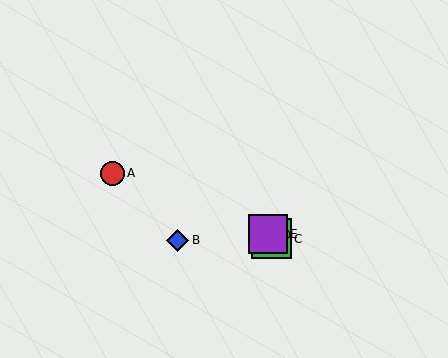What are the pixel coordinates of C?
Object C is at (271, 239).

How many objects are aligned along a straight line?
3 objects (C, D, E) are aligned along a straight line.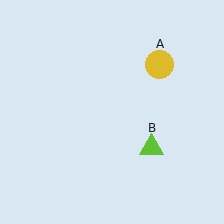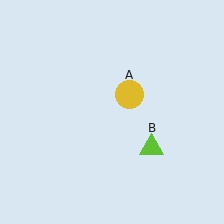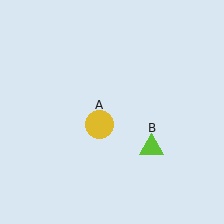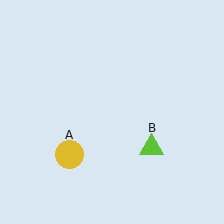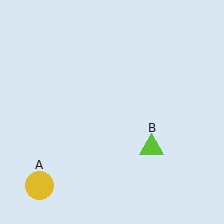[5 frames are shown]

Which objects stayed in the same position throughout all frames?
Lime triangle (object B) remained stationary.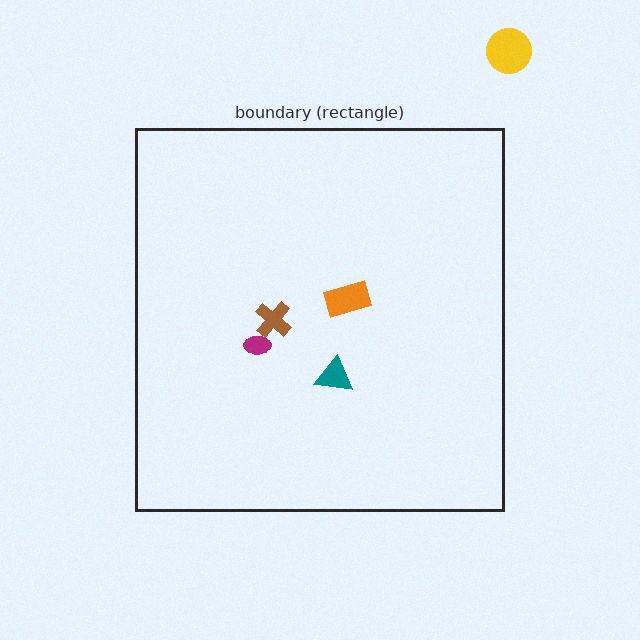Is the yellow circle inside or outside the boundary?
Outside.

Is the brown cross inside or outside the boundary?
Inside.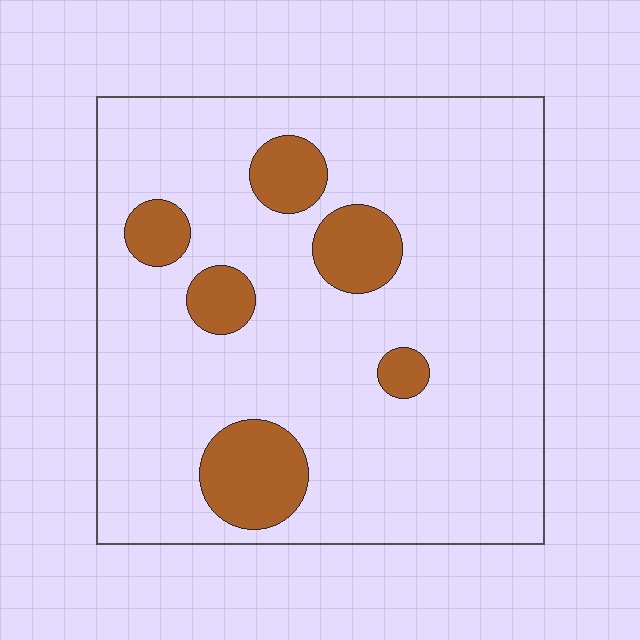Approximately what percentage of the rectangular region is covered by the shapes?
Approximately 15%.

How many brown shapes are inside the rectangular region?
6.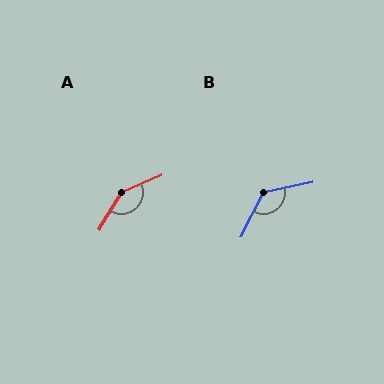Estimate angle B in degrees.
Approximately 129 degrees.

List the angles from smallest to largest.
B (129°), A (143°).